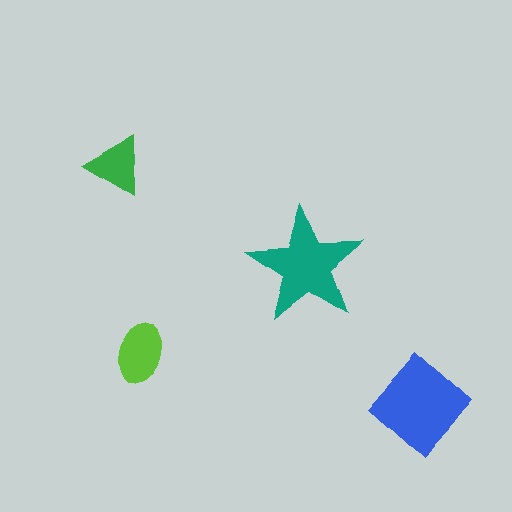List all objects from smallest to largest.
The green triangle, the lime ellipse, the teal star, the blue diamond.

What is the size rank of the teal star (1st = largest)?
2nd.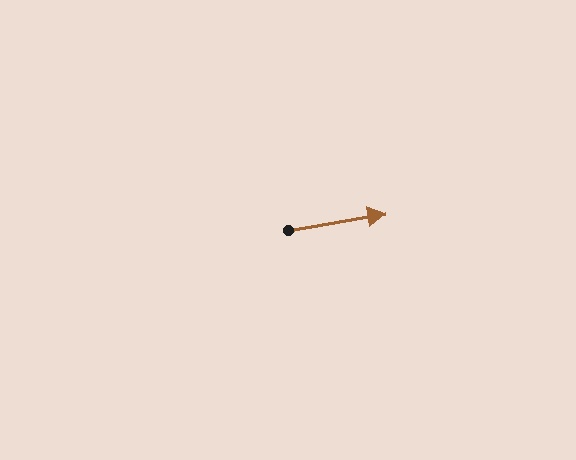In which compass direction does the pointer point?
East.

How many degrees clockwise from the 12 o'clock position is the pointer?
Approximately 80 degrees.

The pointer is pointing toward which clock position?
Roughly 3 o'clock.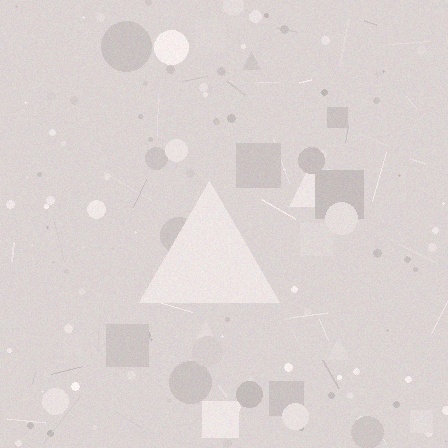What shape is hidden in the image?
A triangle is hidden in the image.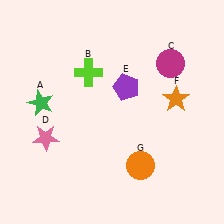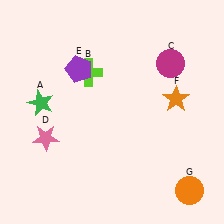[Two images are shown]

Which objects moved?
The objects that moved are: the purple pentagon (E), the orange circle (G).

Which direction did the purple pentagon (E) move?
The purple pentagon (E) moved left.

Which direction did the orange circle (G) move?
The orange circle (G) moved right.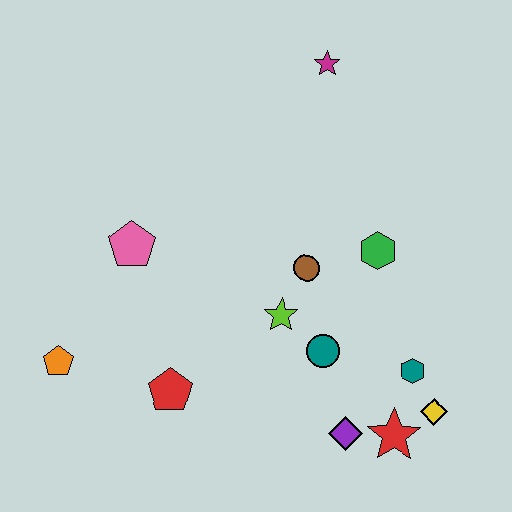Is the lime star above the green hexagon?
No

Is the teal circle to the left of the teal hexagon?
Yes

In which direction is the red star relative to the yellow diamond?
The red star is to the left of the yellow diamond.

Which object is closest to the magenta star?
The green hexagon is closest to the magenta star.